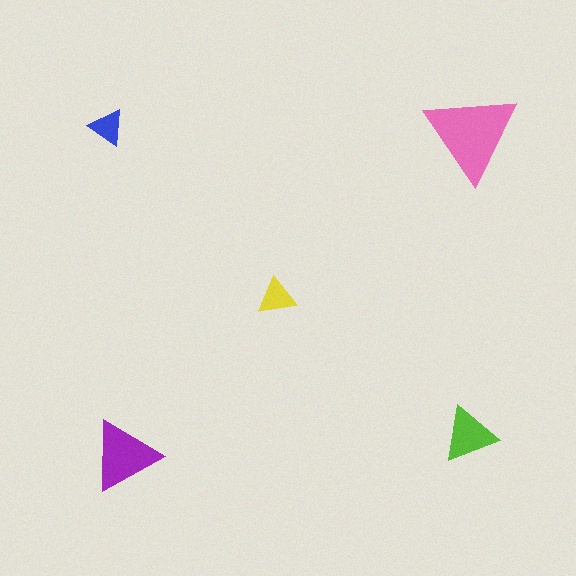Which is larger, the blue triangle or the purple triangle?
The purple one.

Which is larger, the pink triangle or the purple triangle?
The pink one.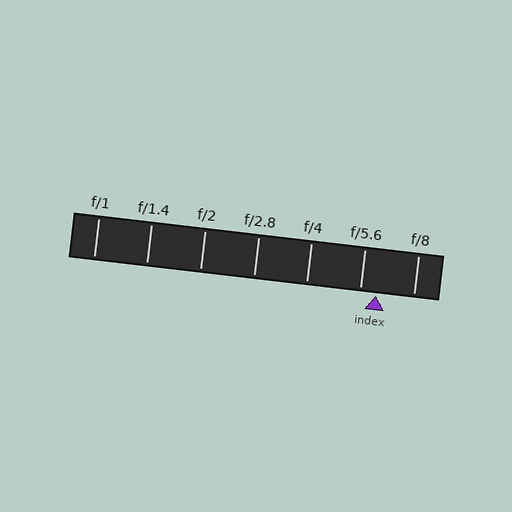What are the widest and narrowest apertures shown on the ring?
The widest aperture shown is f/1 and the narrowest is f/8.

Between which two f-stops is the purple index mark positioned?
The index mark is between f/5.6 and f/8.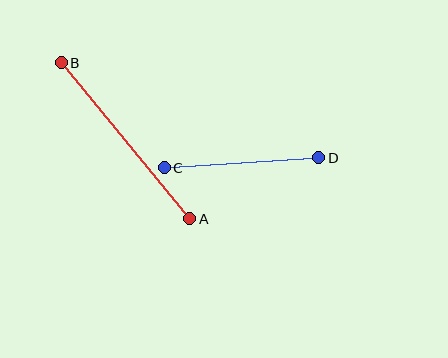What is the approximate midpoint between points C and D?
The midpoint is at approximately (242, 163) pixels.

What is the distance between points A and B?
The distance is approximately 202 pixels.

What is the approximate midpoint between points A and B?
The midpoint is at approximately (126, 141) pixels.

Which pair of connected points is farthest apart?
Points A and B are farthest apart.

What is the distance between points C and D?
The distance is approximately 155 pixels.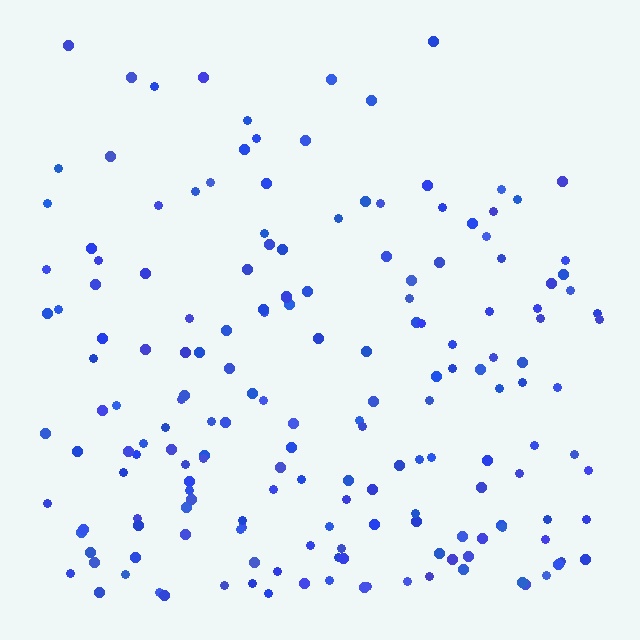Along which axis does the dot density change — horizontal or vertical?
Vertical.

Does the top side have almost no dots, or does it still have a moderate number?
Still a moderate number, just noticeably fewer than the bottom.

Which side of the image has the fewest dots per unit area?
The top.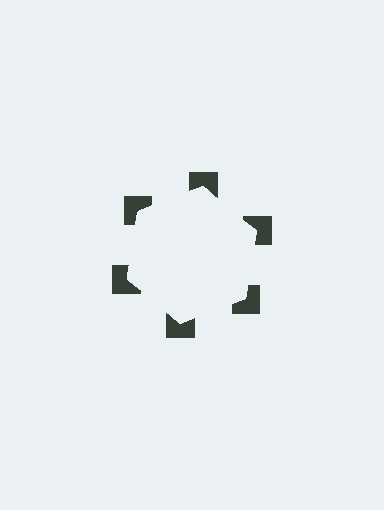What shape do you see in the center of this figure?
An illusory hexagon — its edges are inferred from the aligned wedge cuts in the notched squares, not physically drawn.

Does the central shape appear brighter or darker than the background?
It typically appears slightly brighter than the background, even though no actual brightness change is drawn.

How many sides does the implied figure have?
6 sides.